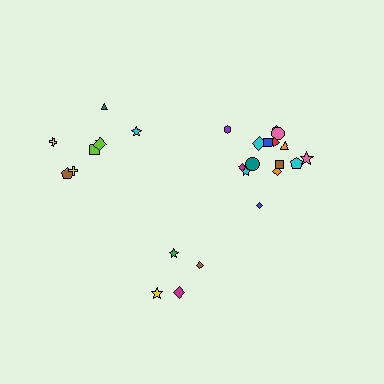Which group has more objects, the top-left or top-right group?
The top-right group.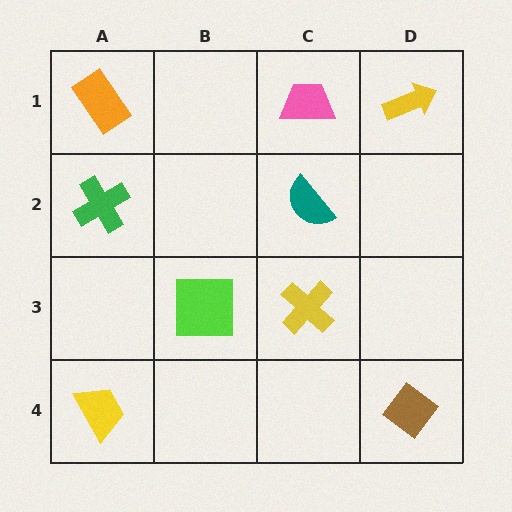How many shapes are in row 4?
2 shapes.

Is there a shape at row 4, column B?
No, that cell is empty.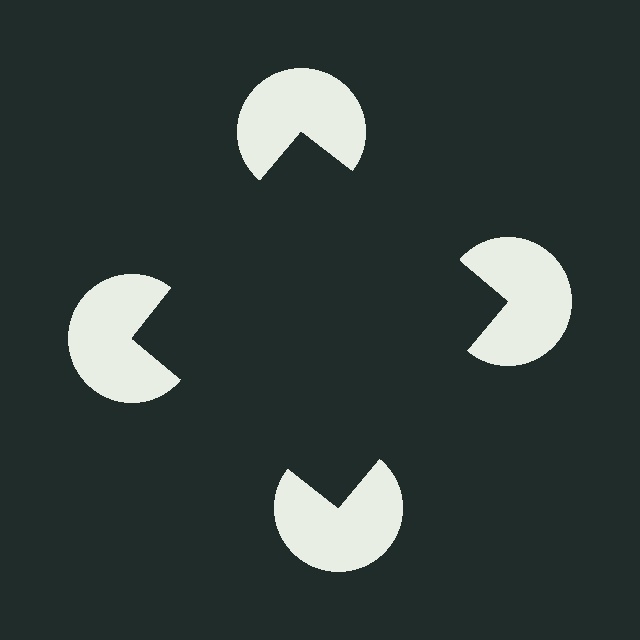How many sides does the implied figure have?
4 sides.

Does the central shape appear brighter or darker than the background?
It typically appears slightly darker than the background, even though no actual brightness change is drawn.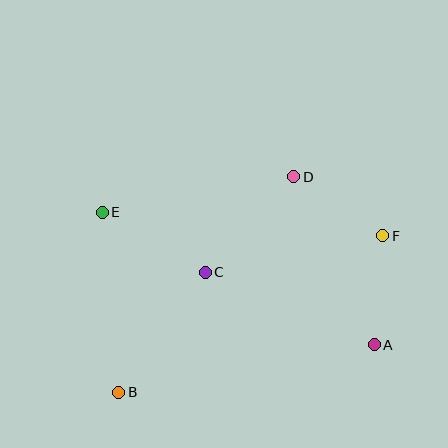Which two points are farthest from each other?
Points B and F are farthest from each other.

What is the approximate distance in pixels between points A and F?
The distance between A and F is approximately 109 pixels.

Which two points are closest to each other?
Points D and F are closest to each other.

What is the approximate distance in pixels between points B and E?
The distance between B and E is approximately 181 pixels.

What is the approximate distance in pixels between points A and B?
The distance between A and B is approximately 260 pixels.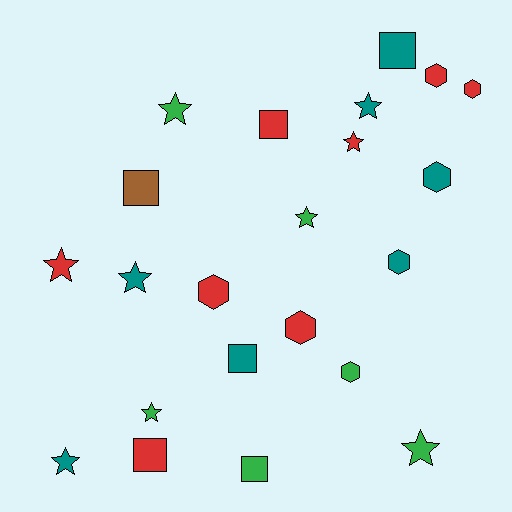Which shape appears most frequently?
Star, with 9 objects.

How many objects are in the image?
There are 22 objects.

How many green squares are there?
There is 1 green square.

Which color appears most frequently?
Red, with 8 objects.